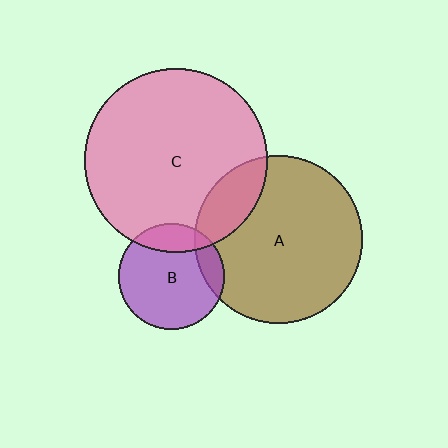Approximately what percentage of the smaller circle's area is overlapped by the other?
Approximately 15%.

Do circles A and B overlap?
Yes.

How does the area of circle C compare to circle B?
Approximately 3.0 times.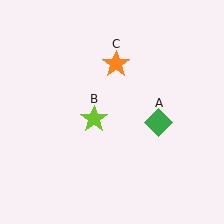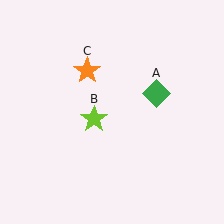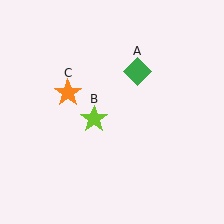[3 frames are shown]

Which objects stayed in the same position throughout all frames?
Lime star (object B) remained stationary.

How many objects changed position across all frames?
2 objects changed position: green diamond (object A), orange star (object C).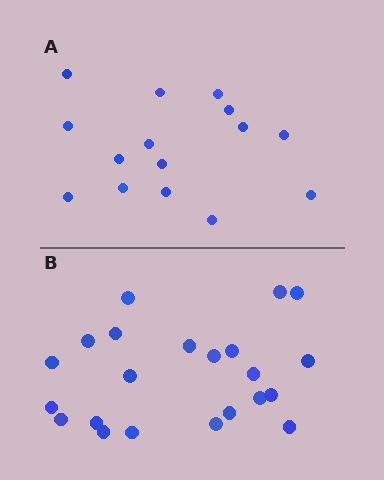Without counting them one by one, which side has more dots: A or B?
Region B (the bottom region) has more dots.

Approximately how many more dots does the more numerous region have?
Region B has roughly 8 or so more dots than region A.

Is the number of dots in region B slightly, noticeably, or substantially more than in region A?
Region B has substantially more. The ratio is roughly 1.5 to 1.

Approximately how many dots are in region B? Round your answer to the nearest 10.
About 20 dots. (The exact count is 22, which rounds to 20.)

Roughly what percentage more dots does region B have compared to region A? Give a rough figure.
About 45% more.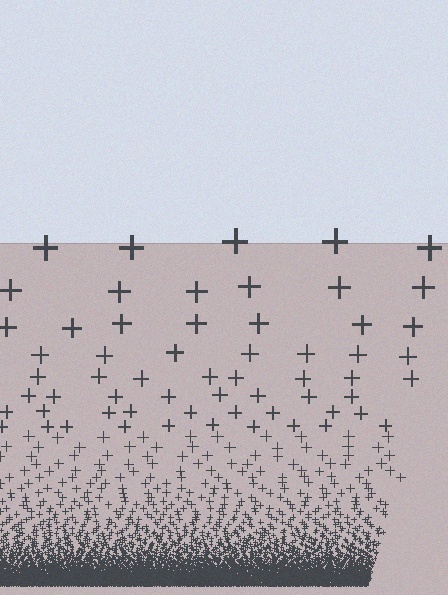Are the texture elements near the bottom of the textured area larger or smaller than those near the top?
Smaller. The gradient is inverted — elements near the bottom are smaller and denser.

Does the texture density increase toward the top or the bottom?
Density increases toward the bottom.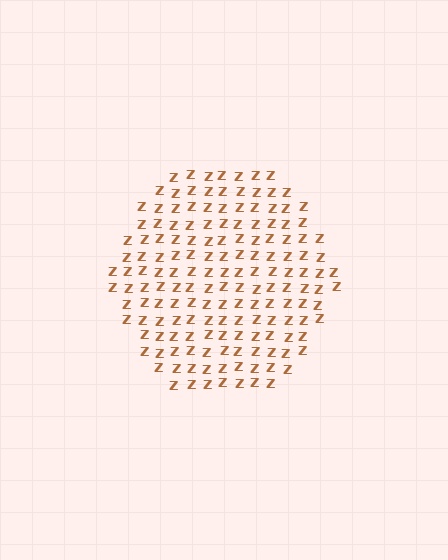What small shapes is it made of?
It is made of small letter Z's.